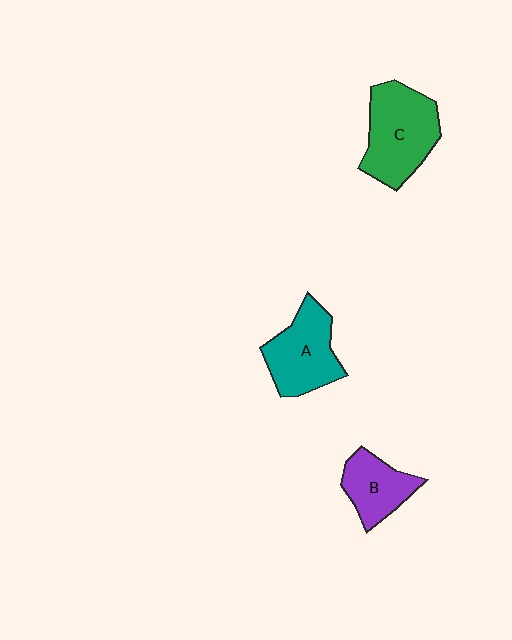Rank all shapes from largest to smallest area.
From largest to smallest: C (green), A (teal), B (purple).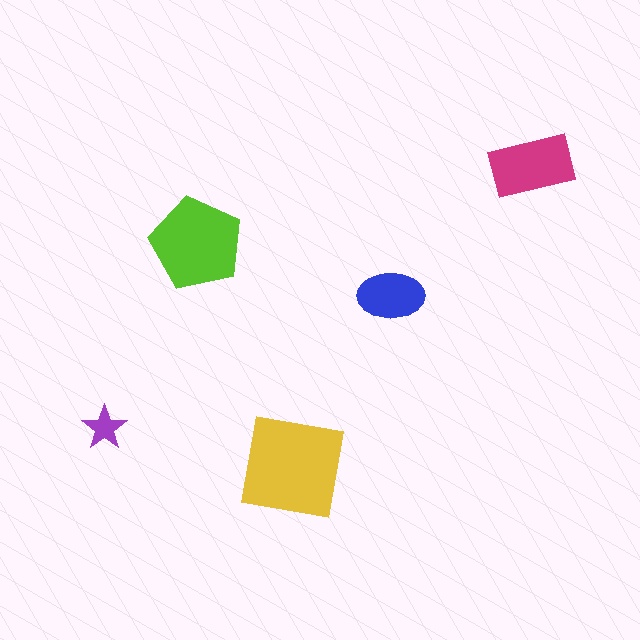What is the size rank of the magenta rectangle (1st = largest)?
3rd.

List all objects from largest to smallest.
The yellow square, the lime pentagon, the magenta rectangle, the blue ellipse, the purple star.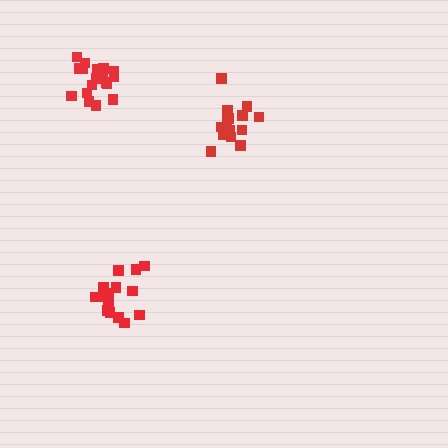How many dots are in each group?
Group 1: 14 dots, Group 2: 16 dots, Group 3: 20 dots (50 total).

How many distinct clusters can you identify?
There are 3 distinct clusters.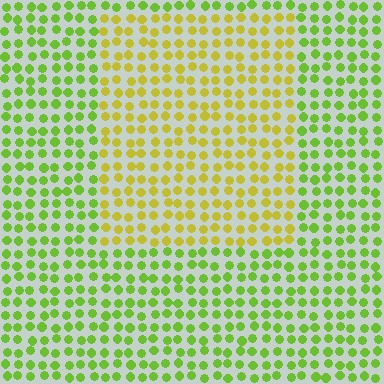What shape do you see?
I see a rectangle.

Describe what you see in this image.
The image is filled with small lime elements in a uniform arrangement. A rectangle-shaped region is visible where the elements are tinted to a slightly different hue, forming a subtle color boundary.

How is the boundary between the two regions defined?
The boundary is defined purely by a slight shift in hue (about 37 degrees). Spacing, size, and orientation are identical on both sides.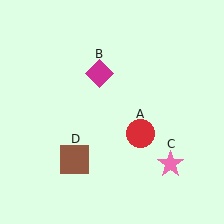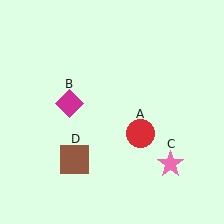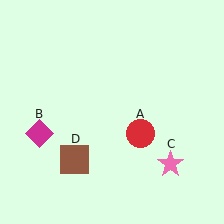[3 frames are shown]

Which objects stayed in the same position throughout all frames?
Red circle (object A) and pink star (object C) and brown square (object D) remained stationary.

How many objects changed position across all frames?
1 object changed position: magenta diamond (object B).